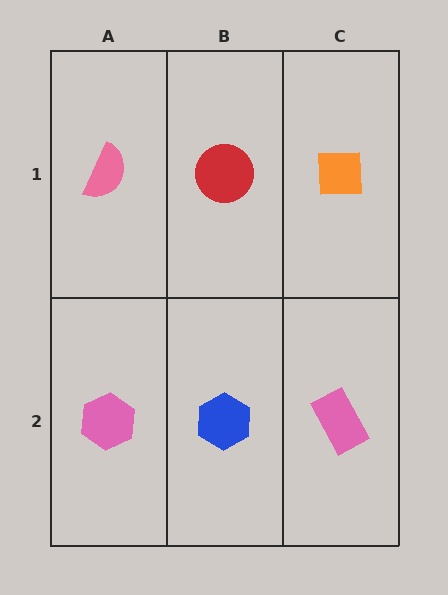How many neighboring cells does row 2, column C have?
2.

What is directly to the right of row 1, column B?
An orange square.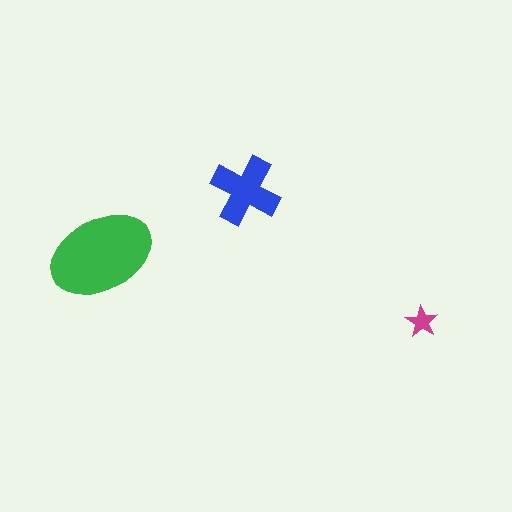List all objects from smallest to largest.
The magenta star, the blue cross, the green ellipse.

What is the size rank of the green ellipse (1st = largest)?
1st.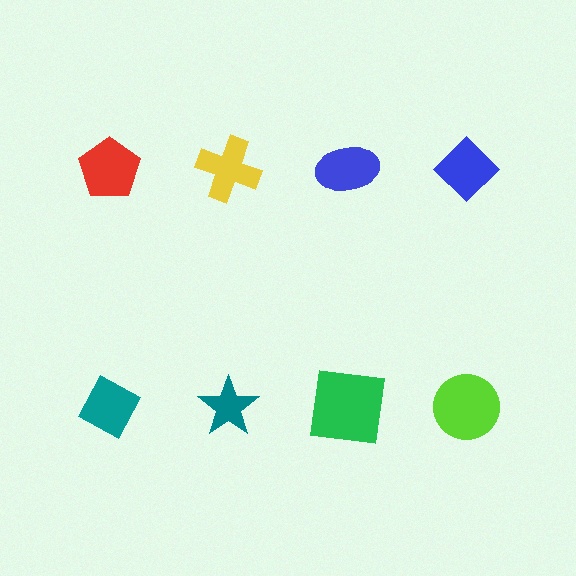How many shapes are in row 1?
4 shapes.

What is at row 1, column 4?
A blue diamond.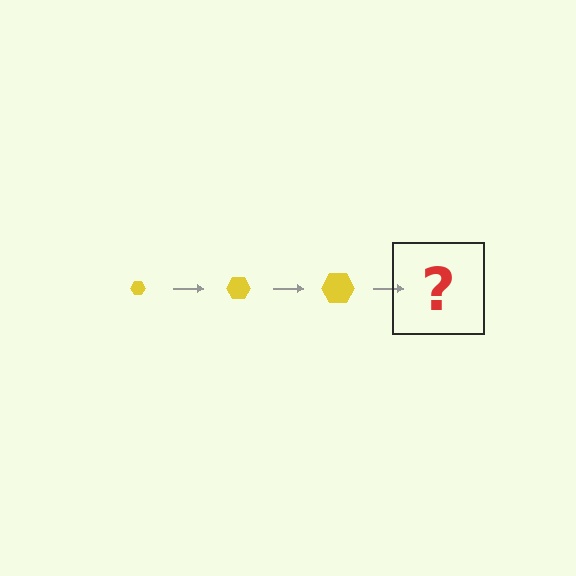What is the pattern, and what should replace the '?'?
The pattern is that the hexagon gets progressively larger each step. The '?' should be a yellow hexagon, larger than the previous one.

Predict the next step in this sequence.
The next step is a yellow hexagon, larger than the previous one.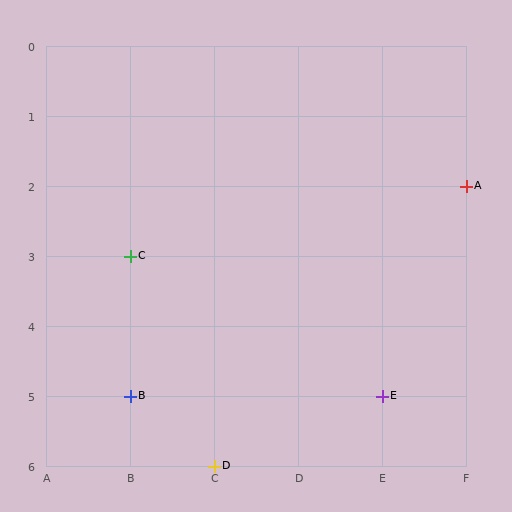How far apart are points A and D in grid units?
Points A and D are 3 columns and 4 rows apart (about 5.0 grid units diagonally).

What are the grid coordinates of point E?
Point E is at grid coordinates (E, 5).